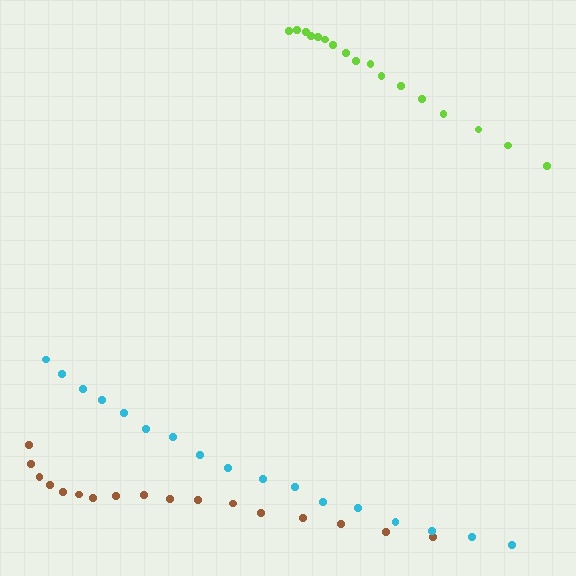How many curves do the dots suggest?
There are 3 distinct paths.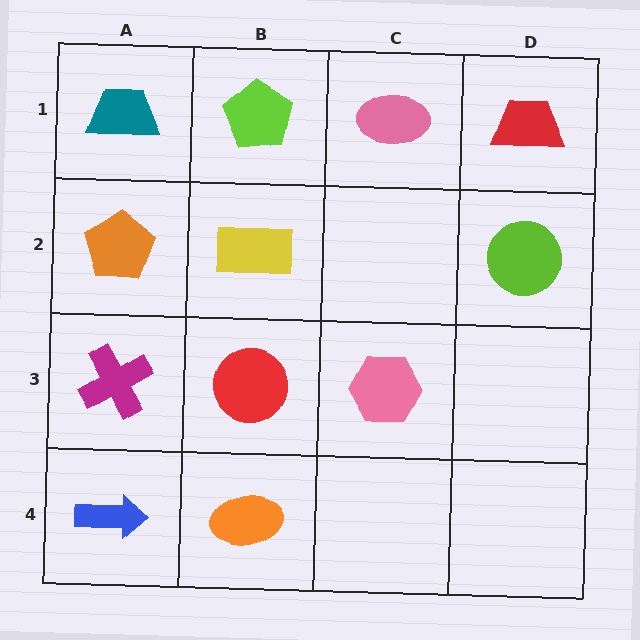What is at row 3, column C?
A pink hexagon.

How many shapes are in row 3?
3 shapes.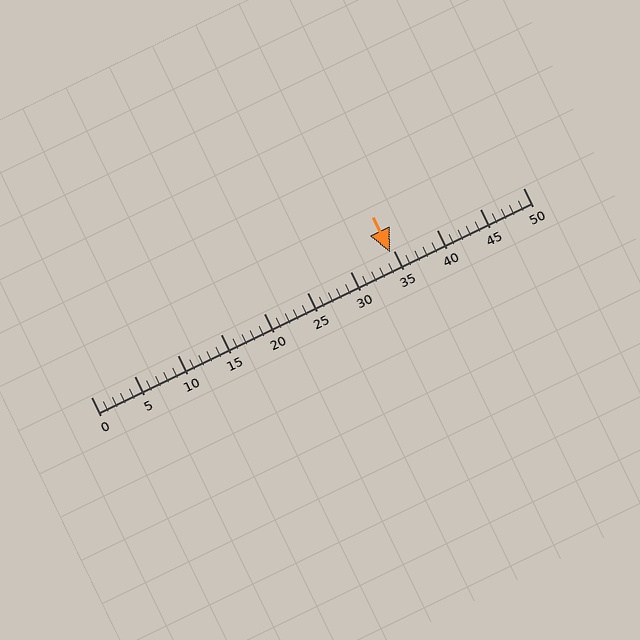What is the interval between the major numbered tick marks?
The major tick marks are spaced 5 units apart.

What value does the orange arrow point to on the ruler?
The orange arrow points to approximately 35.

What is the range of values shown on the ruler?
The ruler shows values from 0 to 50.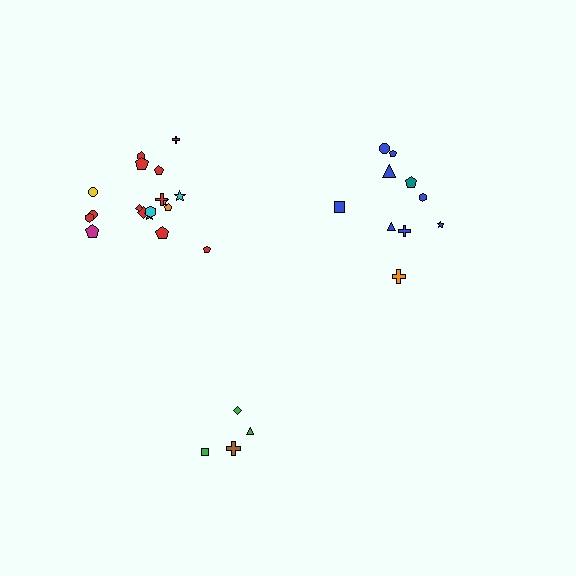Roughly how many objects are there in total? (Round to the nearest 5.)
Roughly 30 objects in total.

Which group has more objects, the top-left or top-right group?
The top-left group.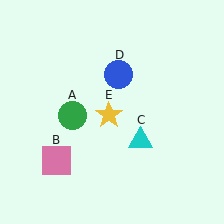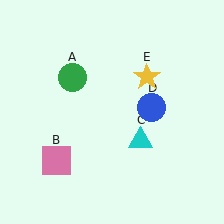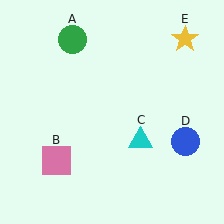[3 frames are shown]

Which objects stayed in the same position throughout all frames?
Pink square (object B) and cyan triangle (object C) remained stationary.